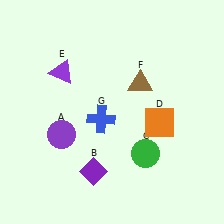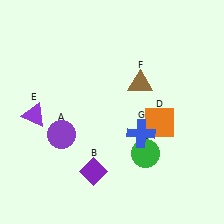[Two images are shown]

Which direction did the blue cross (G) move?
The blue cross (G) moved right.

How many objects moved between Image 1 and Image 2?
2 objects moved between the two images.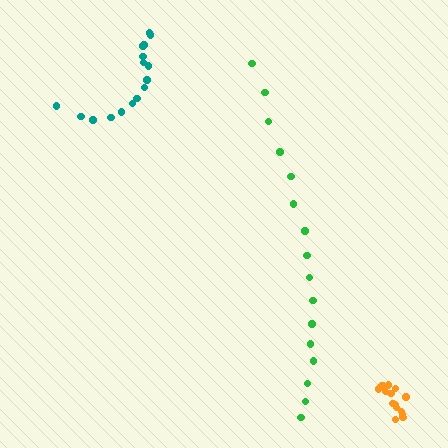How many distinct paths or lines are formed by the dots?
There are 3 distinct paths.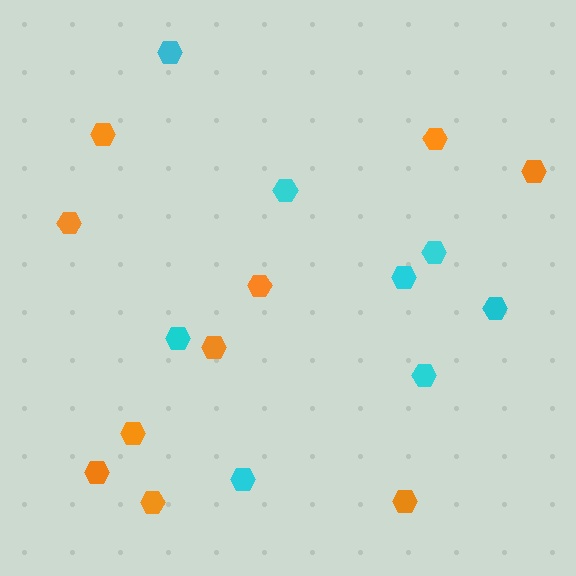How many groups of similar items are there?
There are 2 groups: one group of orange hexagons (10) and one group of cyan hexagons (8).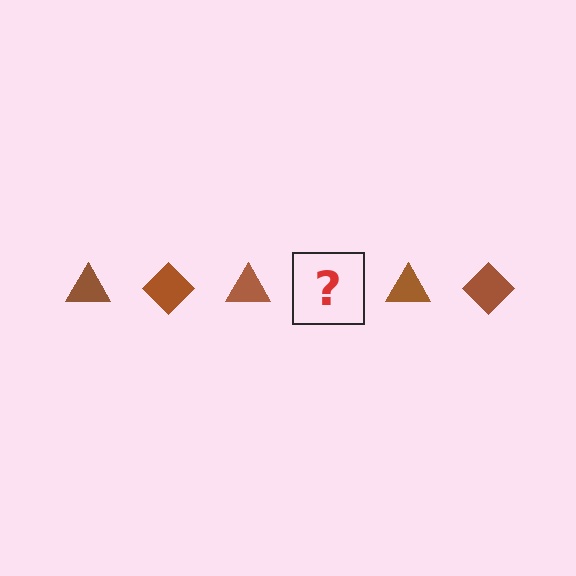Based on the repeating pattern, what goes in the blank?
The blank should be a brown diamond.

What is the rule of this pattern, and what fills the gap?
The rule is that the pattern cycles through triangle, diamond shapes in brown. The gap should be filled with a brown diamond.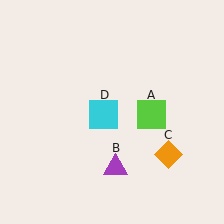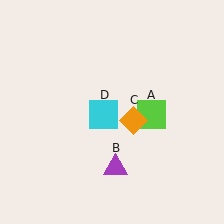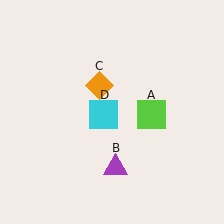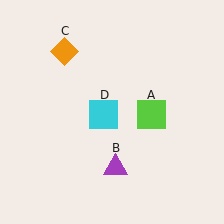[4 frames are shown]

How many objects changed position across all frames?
1 object changed position: orange diamond (object C).